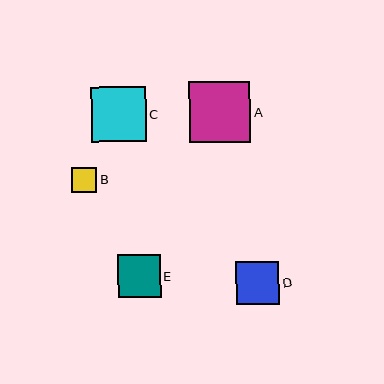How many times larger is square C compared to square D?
Square C is approximately 1.3 times the size of square D.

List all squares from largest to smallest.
From largest to smallest: A, C, D, E, B.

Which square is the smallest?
Square B is the smallest with a size of approximately 25 pixels.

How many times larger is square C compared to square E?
Square C is approximately 1.3 times the size of square E.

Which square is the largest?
Square A is the largest with a size of approximately 61 pixels.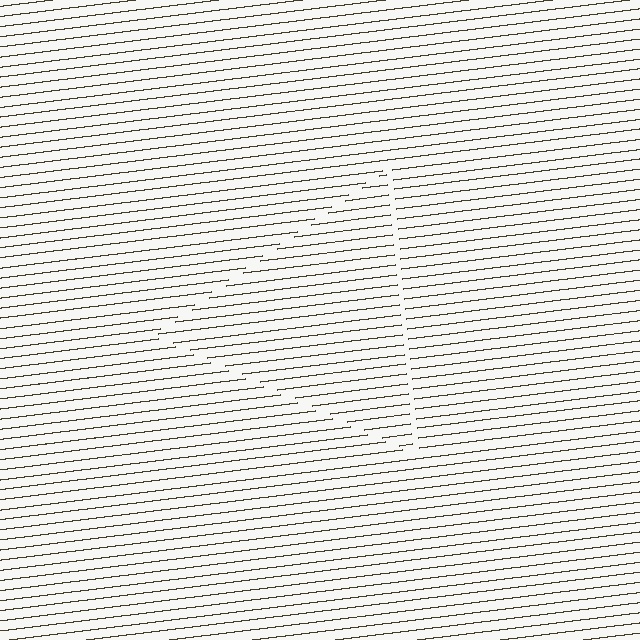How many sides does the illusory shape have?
3 sides — the line-ends trace a triangle.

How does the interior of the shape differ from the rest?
The interior of the shape contains the same grating, shifted by half a period — the contour is defined by the phase discontinuity where line-ends from the inner and outer gratings abut.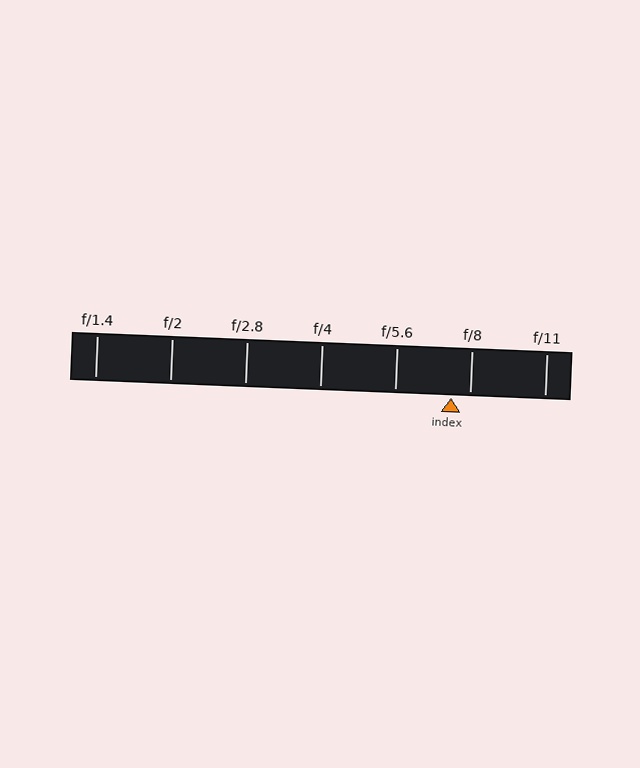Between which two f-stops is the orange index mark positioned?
The index mark is between f/5.6 and f/8.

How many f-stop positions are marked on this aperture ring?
There are 7 f-stop positions marked.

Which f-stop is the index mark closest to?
The index mark is closest to f/8.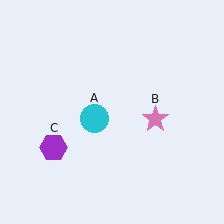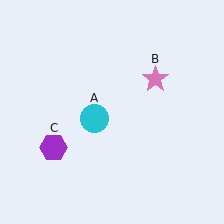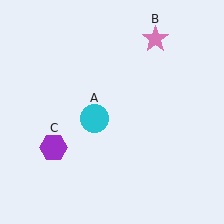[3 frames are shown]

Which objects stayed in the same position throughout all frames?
Cyan circle (object A) and purple hexagon (object C) remained stationary.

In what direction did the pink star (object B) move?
The pink star (object B) moved up.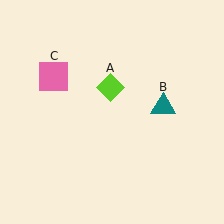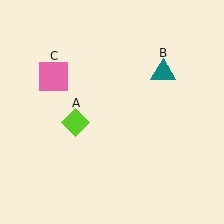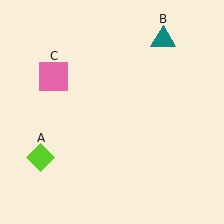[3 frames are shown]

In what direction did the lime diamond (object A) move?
The lime diamond (object A) moved down and to the left.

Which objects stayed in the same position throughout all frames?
Pink square (object C) remained stationary.